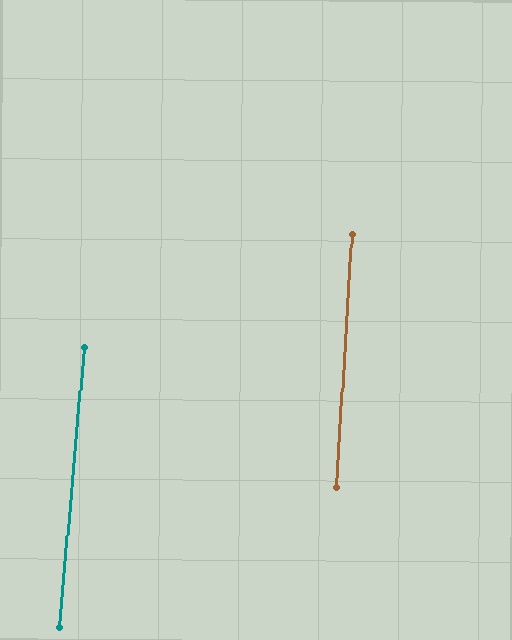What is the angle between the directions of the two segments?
Approximately 2 degrees.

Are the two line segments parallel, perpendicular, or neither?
Parallel — their directions differ by only 1.6°.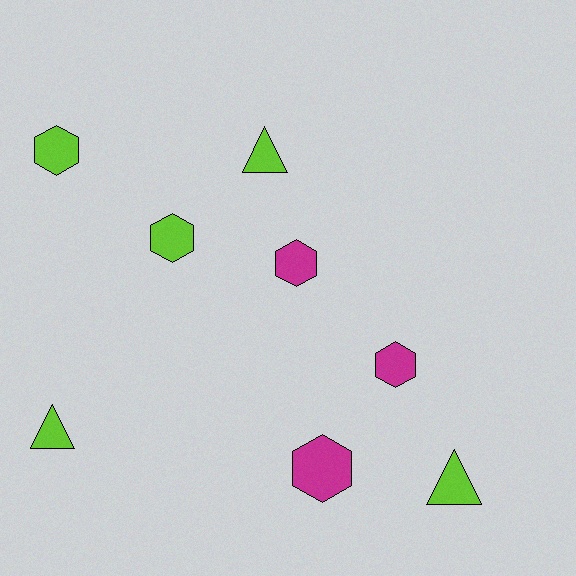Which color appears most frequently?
Lime, with 5 objects.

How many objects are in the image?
There are 8 objects.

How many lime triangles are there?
There are 3 lime triangles.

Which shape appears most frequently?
Hexagon, with 5 objects.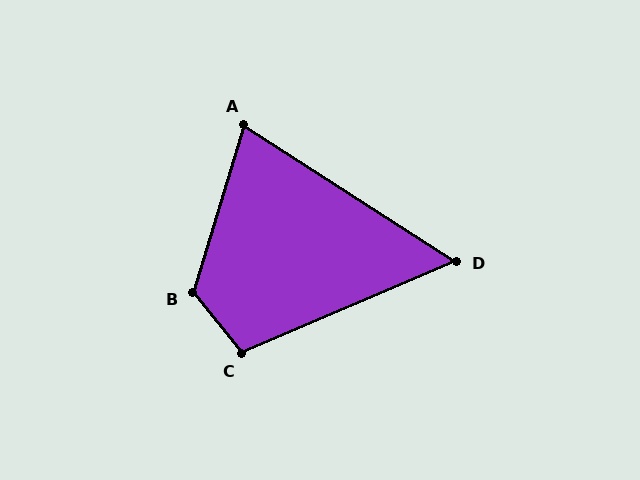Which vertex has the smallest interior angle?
D, at approximately 56 degrees.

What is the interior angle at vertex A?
Approximately 75 degrees (acute).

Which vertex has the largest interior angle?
B, at approximately 124 degrees.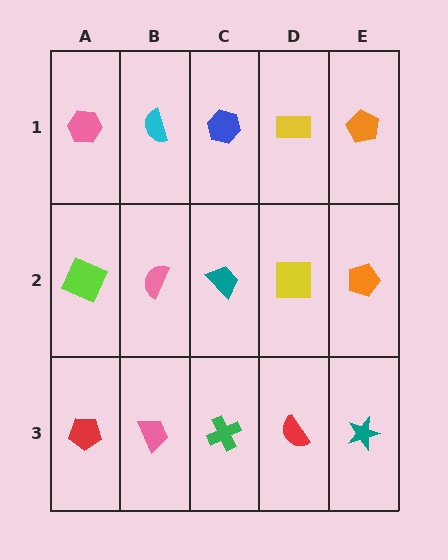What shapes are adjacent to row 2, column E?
An orange pentagon (row 1, column E), a teal star (row 3, column E), a yellow square (row 2, column D).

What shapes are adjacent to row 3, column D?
A yellow square (row 2, column D), a green cross (row 3, column C), a teal star (row 3, column E).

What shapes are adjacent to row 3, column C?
A teal trapezoid (row 2, column C), a pink trapezoid (row 3, column B), a red semicircle (row 3, column D).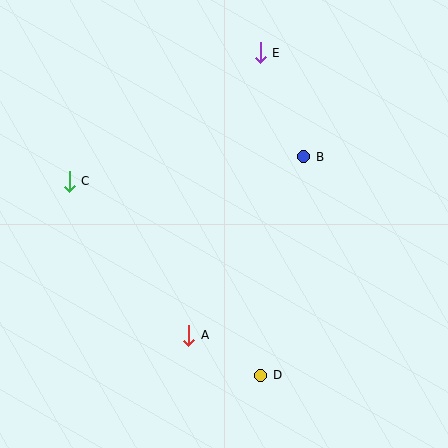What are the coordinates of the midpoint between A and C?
The midpoint between A and C is at (129, 258).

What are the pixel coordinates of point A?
Point A is at (189, 335).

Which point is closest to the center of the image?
Point B at (304, 157) is closest to the center.